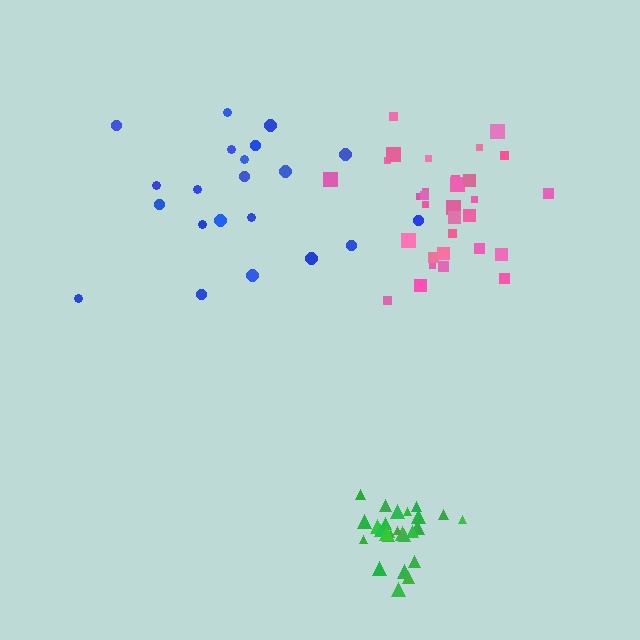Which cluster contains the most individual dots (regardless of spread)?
Pink (31).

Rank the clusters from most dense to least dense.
green, pink, blue.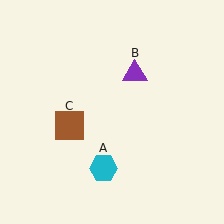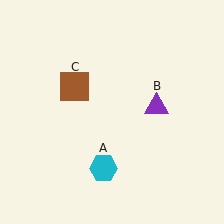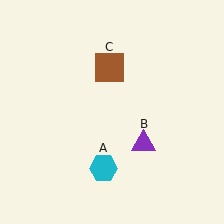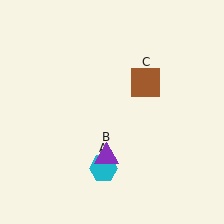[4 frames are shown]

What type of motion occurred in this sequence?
The purple triangle (object B), brown square (object C) rotated clockwise around the center of the scene.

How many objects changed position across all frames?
2 objects changed position: purple triangle (object B), brown square (object C).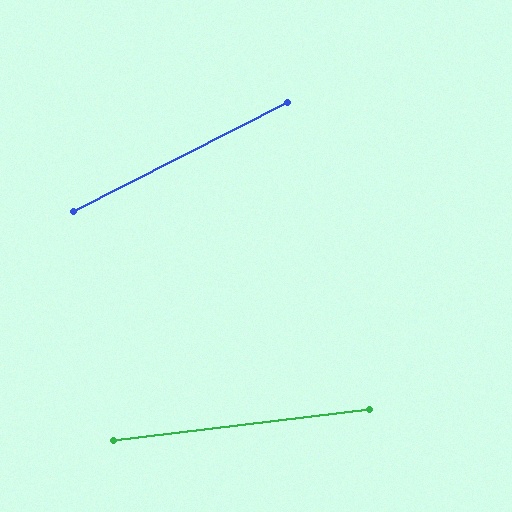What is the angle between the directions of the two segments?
Approximately 20 degrees.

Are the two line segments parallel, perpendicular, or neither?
Neither parallel nor perpendicular — they differ by about 20°.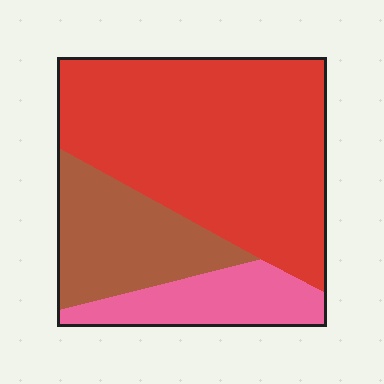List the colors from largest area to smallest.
From largest to smallest: red, brown, pink.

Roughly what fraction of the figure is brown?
Brown covers around 25% of the figure.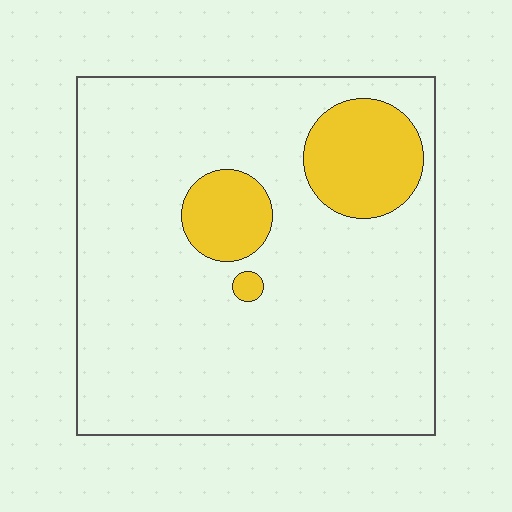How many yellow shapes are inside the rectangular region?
3.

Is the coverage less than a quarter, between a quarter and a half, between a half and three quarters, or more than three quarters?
Less than a quarter.